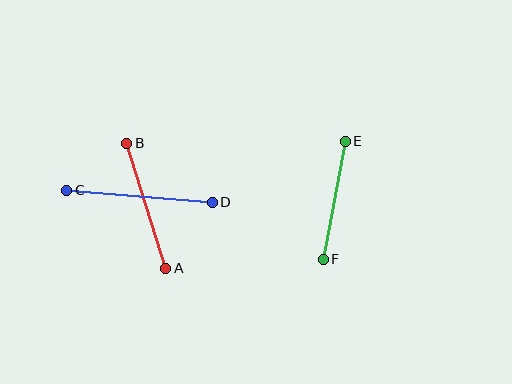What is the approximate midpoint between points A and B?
The midpoint is at approximately (146, 206) pixels.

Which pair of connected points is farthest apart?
Points C and D are farthest apart.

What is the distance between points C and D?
The distance is approximately 146 pixels.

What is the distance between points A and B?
The distance is approximately 131 pixels.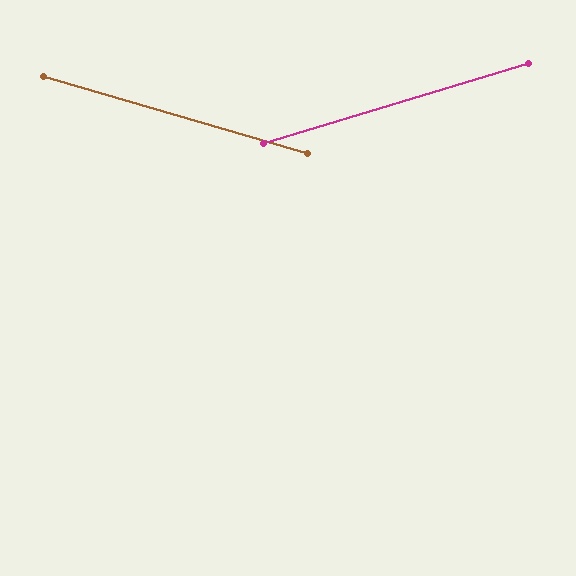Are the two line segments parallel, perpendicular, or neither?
Neither parallel nor perpendicular — they differ by about 33°.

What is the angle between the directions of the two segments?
Approximately 33 degrees.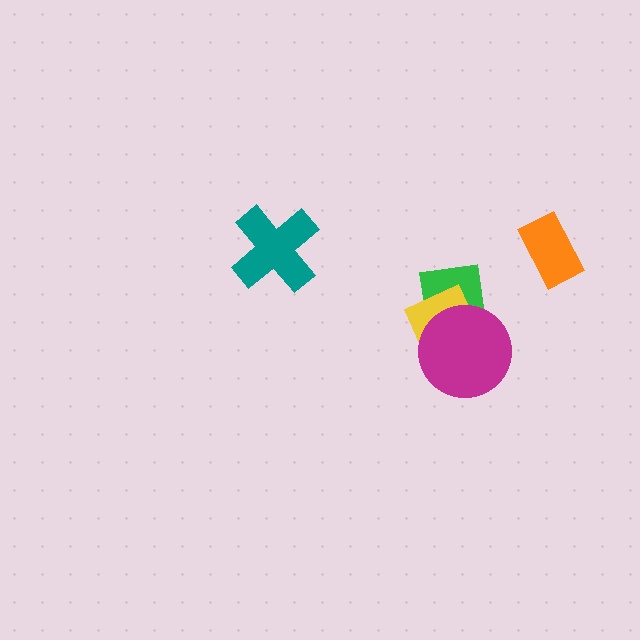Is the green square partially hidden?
Yes, it is partially covered by another shape.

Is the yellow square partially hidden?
Yes, it is partially covered by another shape.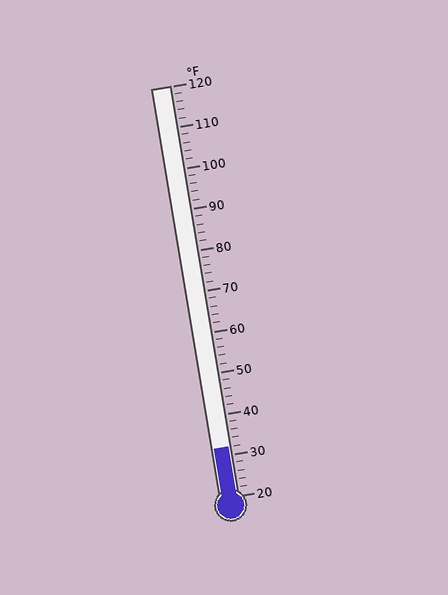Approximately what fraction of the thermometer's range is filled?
The thermometer is filled to approximately 10% of its range.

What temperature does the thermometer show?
The thermometer shows approximately 32°F.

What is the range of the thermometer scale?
The thermometer scale ranges from 20°F to 120°F.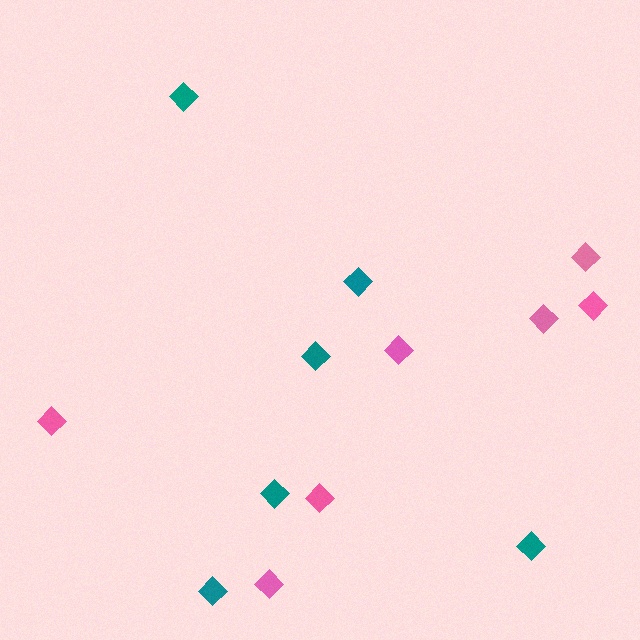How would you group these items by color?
There are 2 groups: one group of pink diamonds (7) and one group of teal diamonds (6).